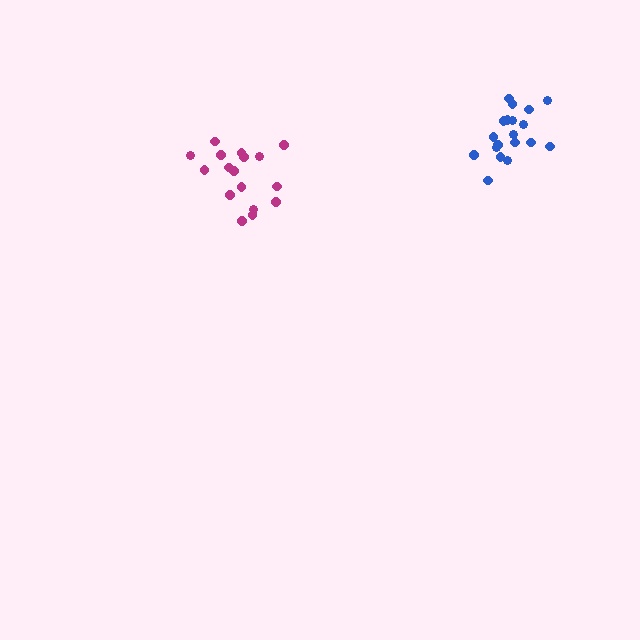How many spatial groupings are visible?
There are 2 spatial groupings.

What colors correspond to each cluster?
The clusters are colored: magenta, blue.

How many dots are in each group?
Group 1: 17 dots, Group 2: 19 dots (36 total).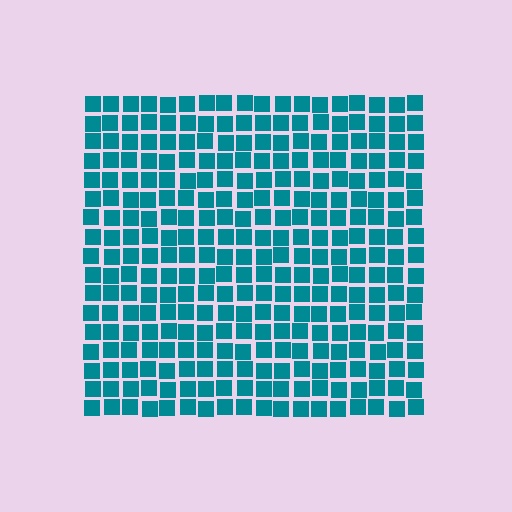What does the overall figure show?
The overall figure shows a square.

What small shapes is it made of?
It is made of small squares.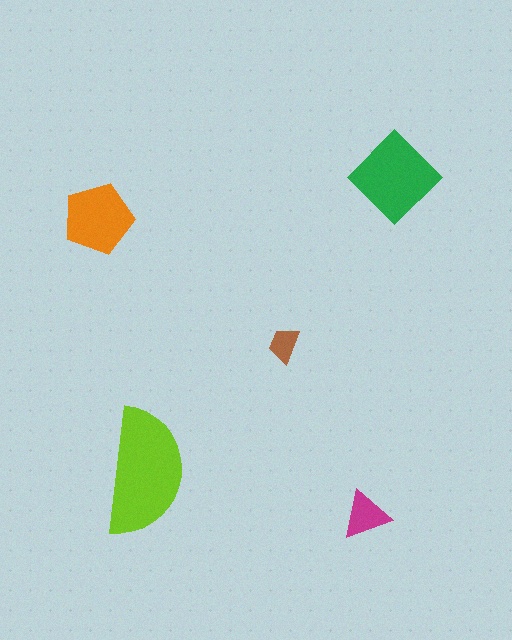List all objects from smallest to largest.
The brown trapezoid, the magenta triangle, the orange pentagon, the green diamond, the lime semicircle.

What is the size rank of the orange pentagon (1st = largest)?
3rd.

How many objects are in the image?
There are 5 objects in the image.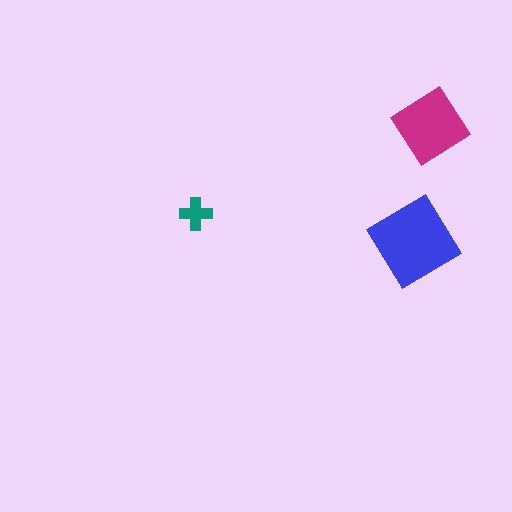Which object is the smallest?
The teal cross.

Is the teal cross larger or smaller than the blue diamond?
Smaller.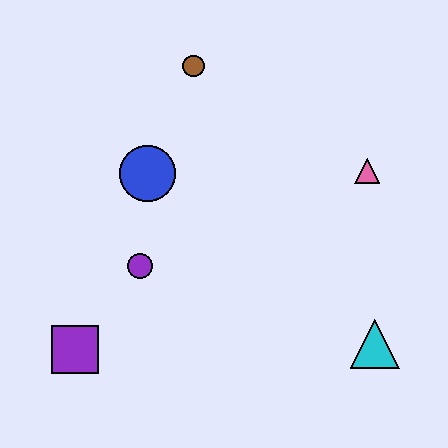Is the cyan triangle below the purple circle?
Yes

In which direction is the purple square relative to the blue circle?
The purple square is below the blue circle.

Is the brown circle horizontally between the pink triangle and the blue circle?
Yes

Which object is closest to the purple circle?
The blue circle is closest to the purple circle.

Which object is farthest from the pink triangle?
The purple square is farthest from the pink triangle.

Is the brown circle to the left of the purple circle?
No